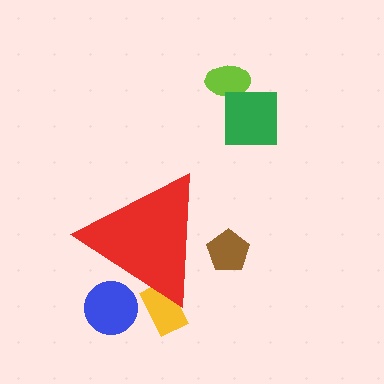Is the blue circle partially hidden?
Yes, the blue circle is partially hidden behind the red triangle.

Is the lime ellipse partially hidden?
No, the lime ellipse is fully visible.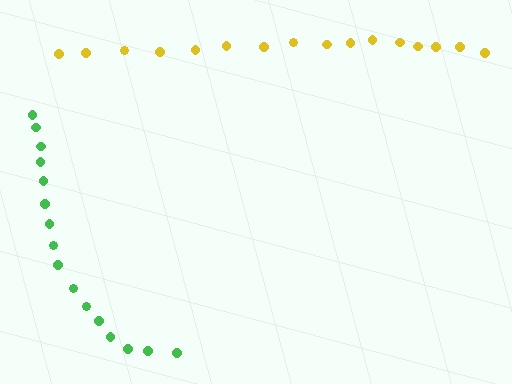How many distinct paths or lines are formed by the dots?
There are 2 distinct paths.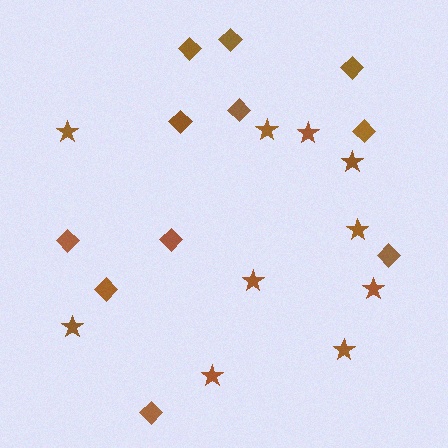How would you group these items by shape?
There are 2 groups: one group of stars (10) and one group of diamonds (11).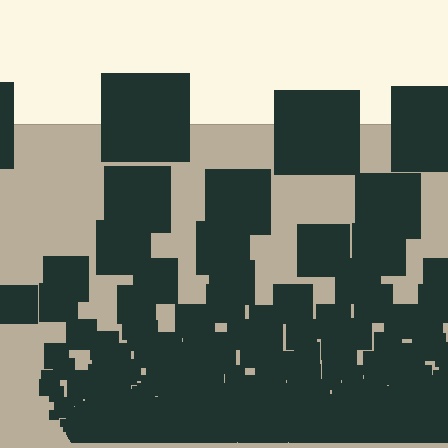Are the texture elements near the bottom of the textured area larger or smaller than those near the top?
Smaller. The gradient is inverted — elements near the bottom are smaller and denser.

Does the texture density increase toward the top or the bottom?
Density increases toward the bottom.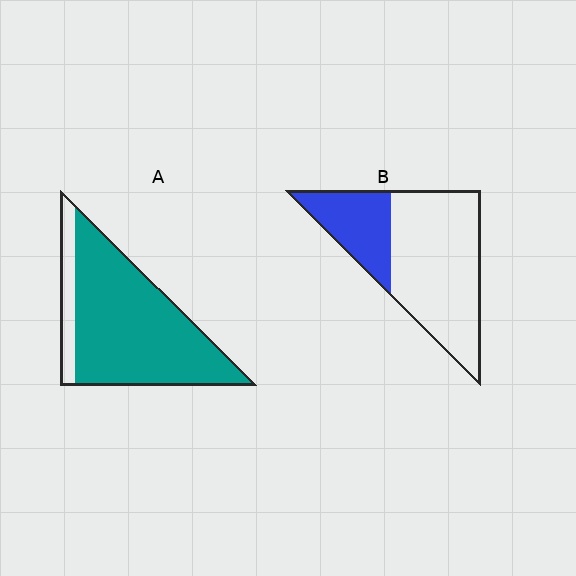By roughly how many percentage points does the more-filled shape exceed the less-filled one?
By roughly 55 percentage points (A over B).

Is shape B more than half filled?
No.